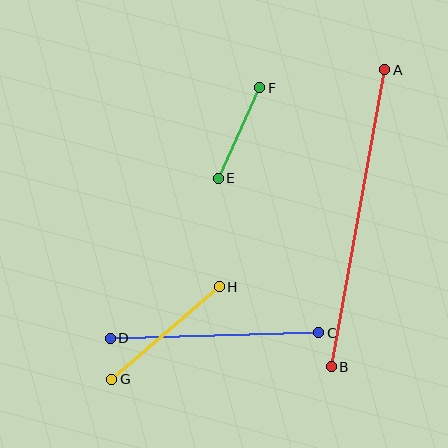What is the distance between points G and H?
The distance is approximately 141 pixels.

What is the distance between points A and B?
The distance is approximately 302 pixels.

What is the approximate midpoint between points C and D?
The midpoint is at approximately (214, 336) pixels.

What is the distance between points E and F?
The distance is approximately 99 pixels.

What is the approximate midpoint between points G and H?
The midpoint is at approximately (166, 333) pixels.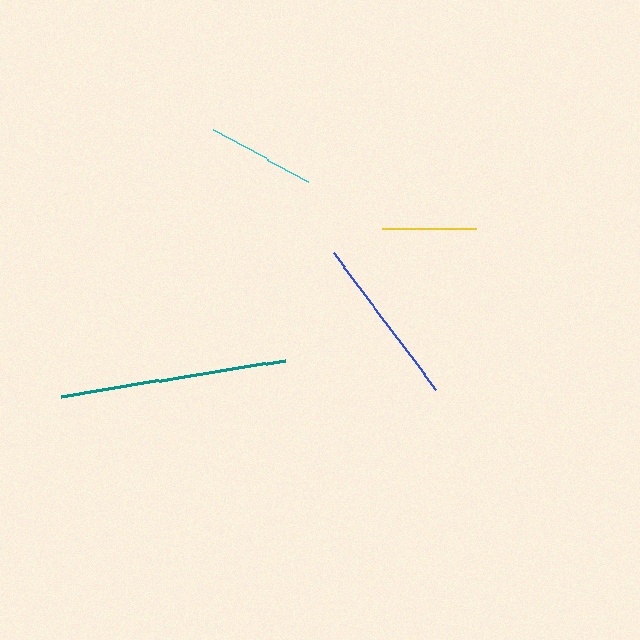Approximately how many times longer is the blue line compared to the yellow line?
The blue line is approximately 1.8 times the length of the yellow line.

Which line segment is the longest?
The teal line is the longest at approximately 226 pixels.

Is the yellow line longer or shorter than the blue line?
The blue line is longer than the yellow line.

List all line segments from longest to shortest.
From longest to shortest: teal, blue, cyan, yellow.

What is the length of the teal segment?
The teal segment is approximately 226 pixels long.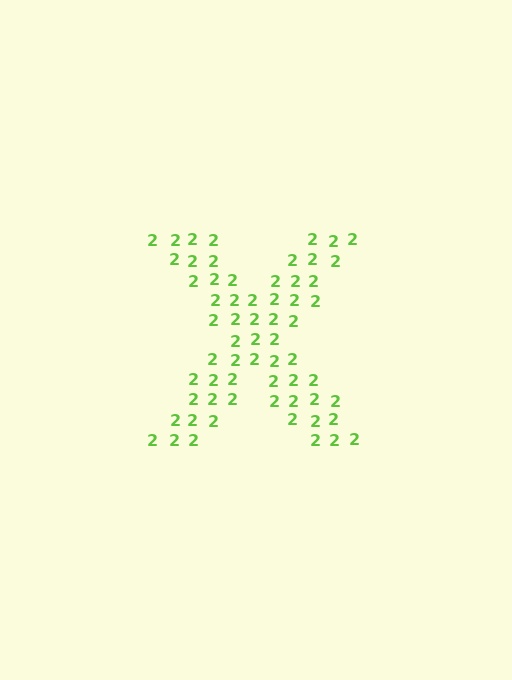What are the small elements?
The small elements are digit 2's.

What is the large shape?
The large shape is the letter X.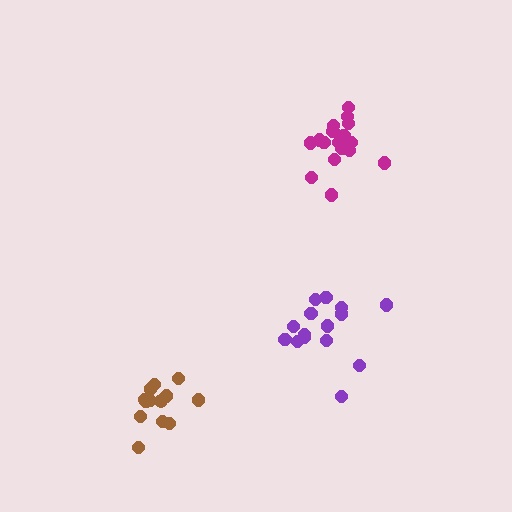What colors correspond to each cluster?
The clusters are colored: purple, magenta, brown.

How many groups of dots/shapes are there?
There are 3 groups.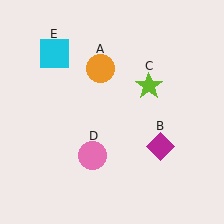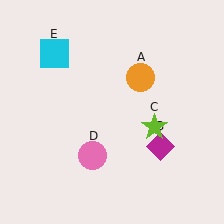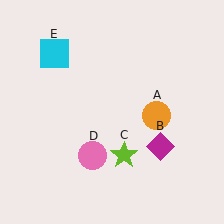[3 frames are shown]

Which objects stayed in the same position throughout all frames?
Magenta diamond (object B) and pink circle (object D) and cyan square (object E) remained stationary.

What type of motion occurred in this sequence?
The orange circle (object A), lime star (object C) rotated clockwise around the center of the scene.